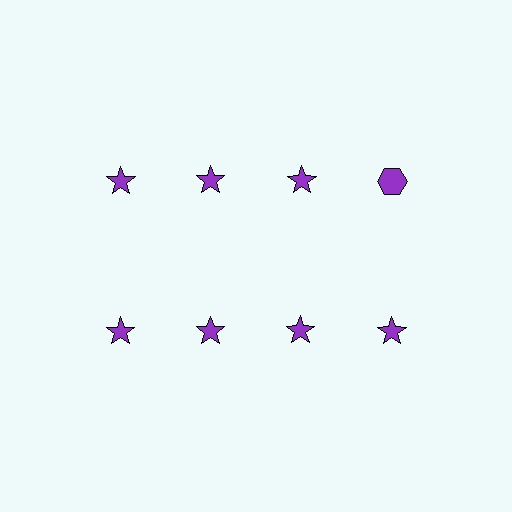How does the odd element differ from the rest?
It has a different shape: hexagon instead of star.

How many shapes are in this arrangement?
There are 8 shapes arranged in a grid pattern.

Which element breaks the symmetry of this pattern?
The purple hexagon in the top row, second from right column breaks the symmetry. All other shapes are purple stars.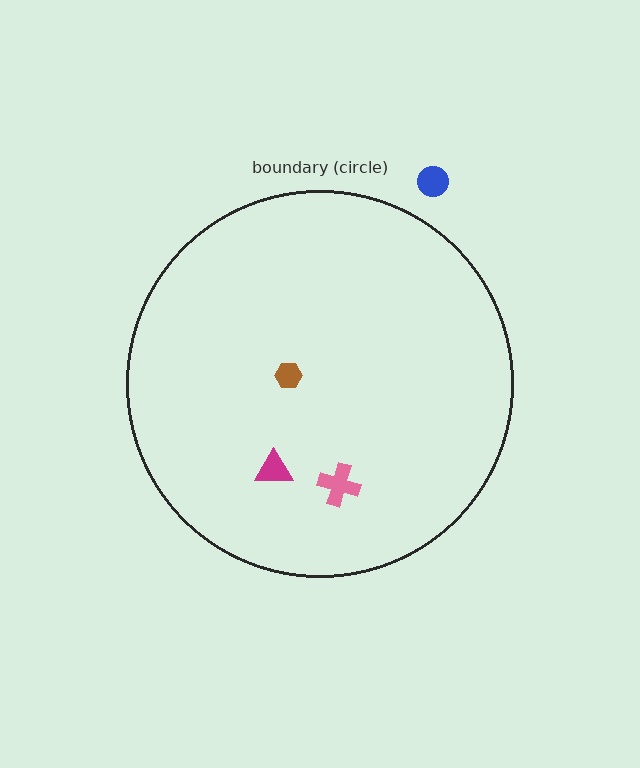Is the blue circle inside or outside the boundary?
Outside.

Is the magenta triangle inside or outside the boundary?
Inside.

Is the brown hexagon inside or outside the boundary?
Inside.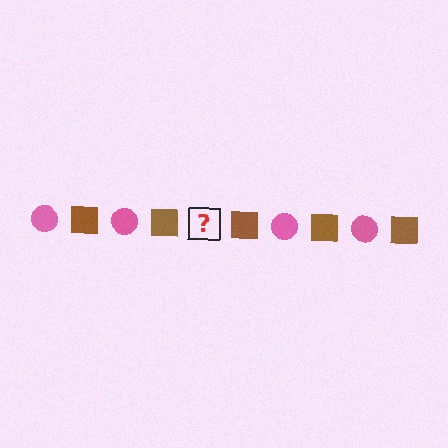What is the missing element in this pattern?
The missing element is a pink circle.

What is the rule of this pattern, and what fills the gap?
The rule is that the pattern alternates between pink circle and brown square. The gap should be filled with a pink circle.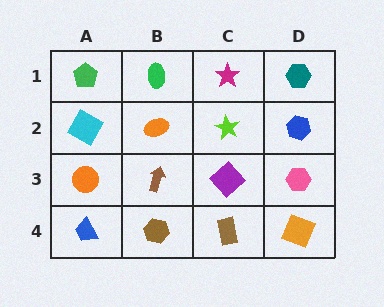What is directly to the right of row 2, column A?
An orange ellipse.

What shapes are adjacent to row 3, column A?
A cyan diamond (row 2, column A), a blue trapezoid (row 4, column A), a brown arrow (row 3, column B).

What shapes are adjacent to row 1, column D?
A blue hexagon (row 2, column D), a magenta star (row 1, column C).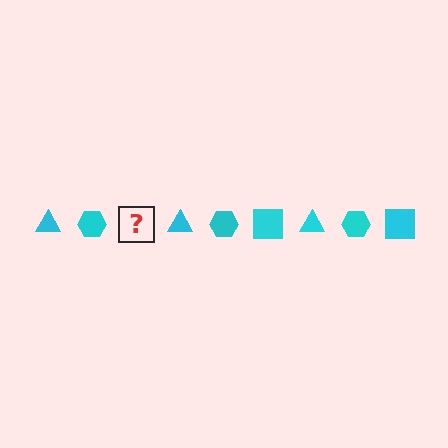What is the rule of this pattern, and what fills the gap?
The rule is that the pattern cycles through triangle, hexagon, square shapes in cyan. The gap should be filled with a cyan square.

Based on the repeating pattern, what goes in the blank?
The blank should be a cyan square.